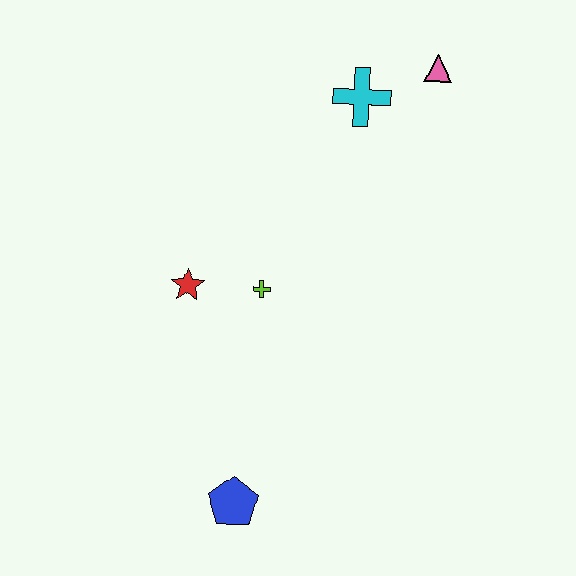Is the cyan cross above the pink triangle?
No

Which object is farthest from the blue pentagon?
The pink triangle is farthest from the blue pentagon.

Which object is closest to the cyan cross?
The pink triangle is closest to the cyan cross.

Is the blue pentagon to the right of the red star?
Yes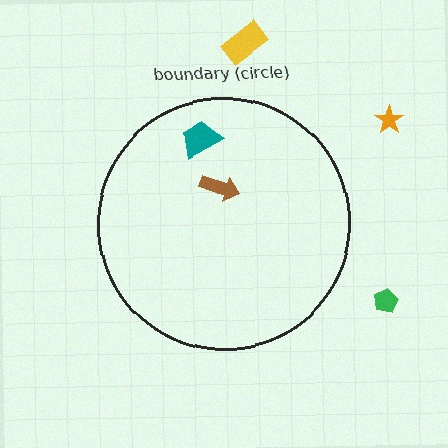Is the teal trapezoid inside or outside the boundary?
Inside.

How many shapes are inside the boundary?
2 inside, 3 outside.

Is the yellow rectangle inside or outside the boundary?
Outside.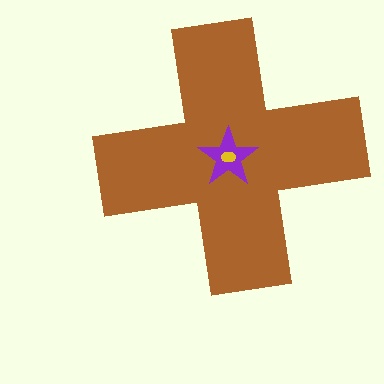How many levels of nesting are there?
3.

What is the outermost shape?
The brown cross.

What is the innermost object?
The yellow ellipse.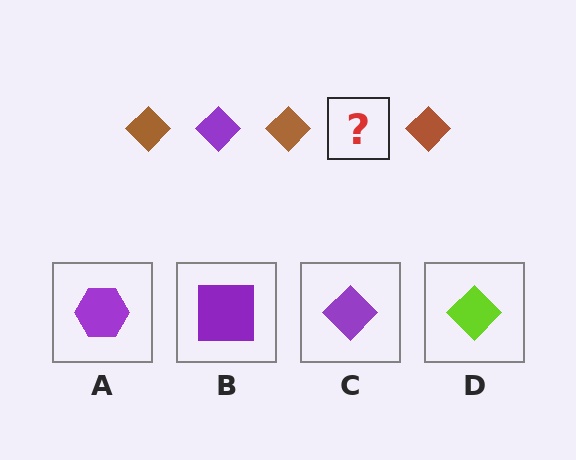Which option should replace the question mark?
Option C.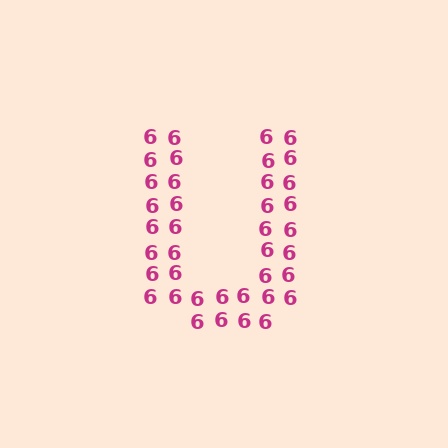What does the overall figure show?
The overall figure shows the letter U.